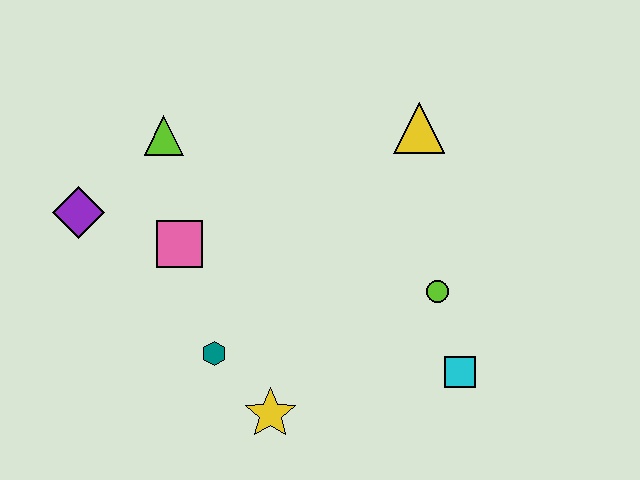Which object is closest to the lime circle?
The cyan square is closest to the lime circle.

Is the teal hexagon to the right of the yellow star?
No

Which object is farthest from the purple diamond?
The cyan square is farthest from the purple diamond.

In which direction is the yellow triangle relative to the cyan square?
The yellow triangle is above the cyan square.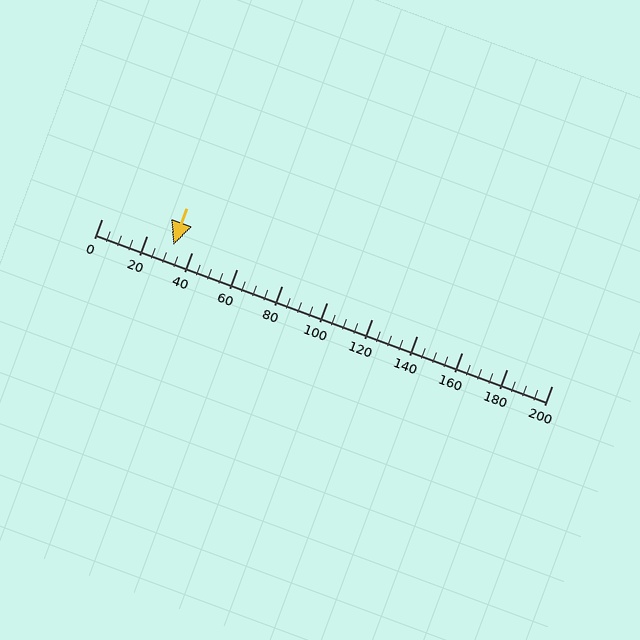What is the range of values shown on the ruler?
The ruler shows values from 0 to 200.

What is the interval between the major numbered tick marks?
The major tick marks are spaced 20 units apart.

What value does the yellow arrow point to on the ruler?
The yellow arrow points to approximately 32.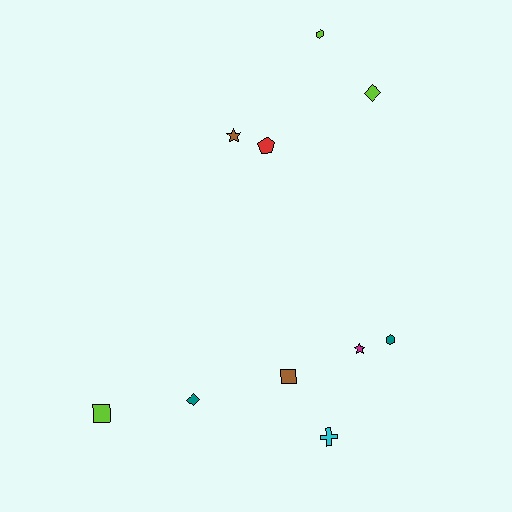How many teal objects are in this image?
There are 2 teal objects.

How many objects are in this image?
There are 10 objects.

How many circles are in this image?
There are no circles.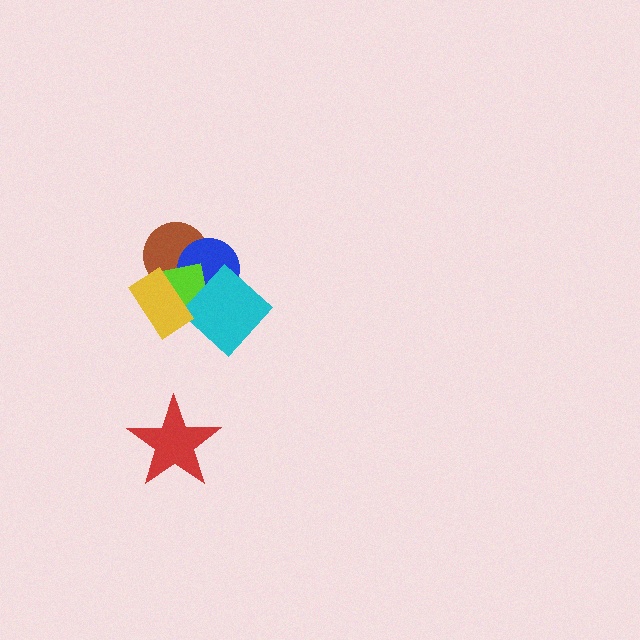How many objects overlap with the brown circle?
3 objects overlap with the brown circle.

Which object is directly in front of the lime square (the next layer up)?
The cyan diamond is directly in front of the lime square.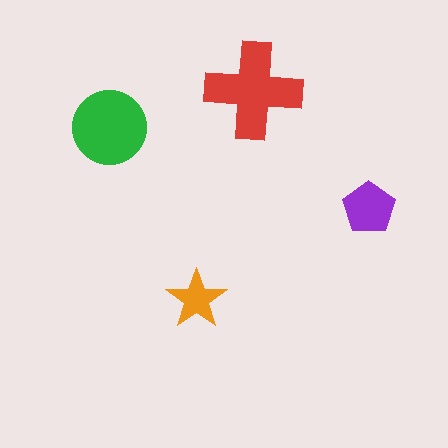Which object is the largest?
The red cross.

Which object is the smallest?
The orange star.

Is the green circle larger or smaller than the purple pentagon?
Larger.